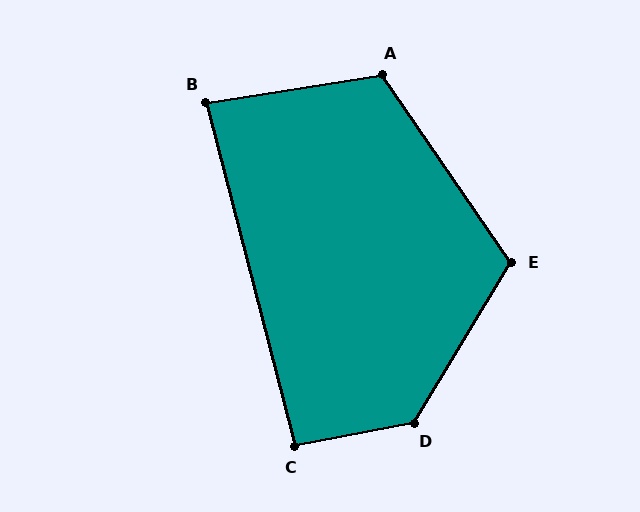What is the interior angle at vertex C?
Approximately 94 degrees (approximately right).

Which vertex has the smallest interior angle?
B, at approximately 84 degrees.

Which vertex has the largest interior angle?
D, at approximately 132 degrees.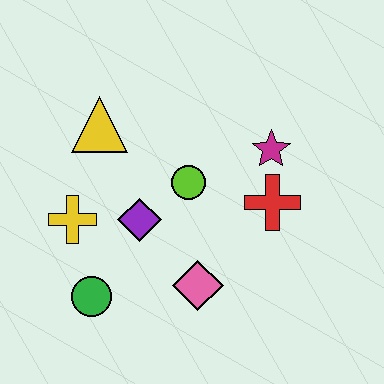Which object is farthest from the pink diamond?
The yellow triangle is farthest from the pink diamond.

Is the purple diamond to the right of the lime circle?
No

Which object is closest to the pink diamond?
The purple diamond is closest to the pink diamond.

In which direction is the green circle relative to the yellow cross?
The green circle is below the yellow cross.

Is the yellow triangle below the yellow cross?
No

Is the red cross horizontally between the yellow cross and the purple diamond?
No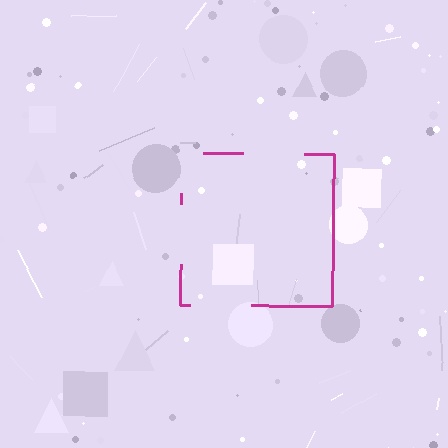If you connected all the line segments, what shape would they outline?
They would outline a square.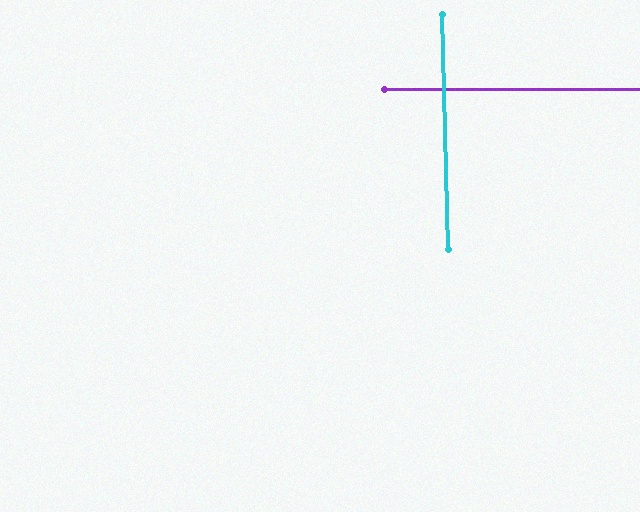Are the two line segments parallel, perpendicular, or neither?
Perpendicular — they meet at approximately 89°.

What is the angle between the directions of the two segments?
Approximately 89 degrees.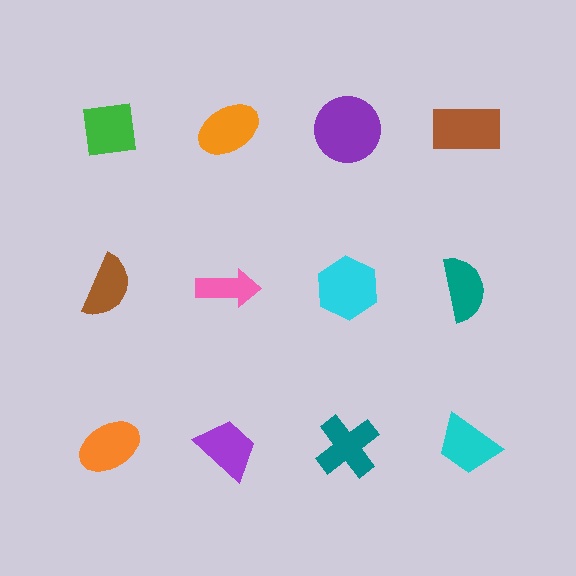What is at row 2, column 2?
A pink arrow.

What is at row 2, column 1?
A brown semicircle.